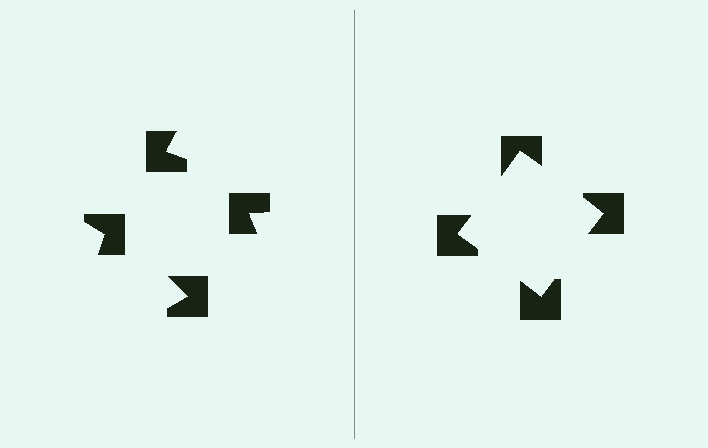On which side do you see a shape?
An illusory square appears on the right side. On the left side the wedge cuts are rotated, so no coherent shape forms.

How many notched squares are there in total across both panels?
8 — 4 on each side.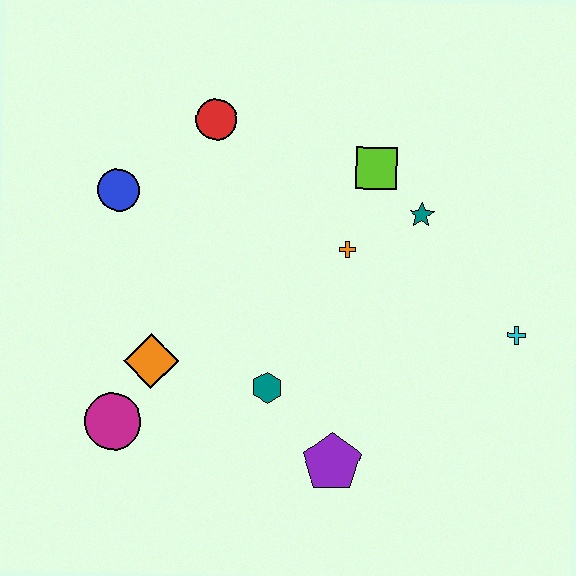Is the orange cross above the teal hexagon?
Yes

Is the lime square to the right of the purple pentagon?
Yes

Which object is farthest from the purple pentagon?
The red circle is farthest from the purple pentagon.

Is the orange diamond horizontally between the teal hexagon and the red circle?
No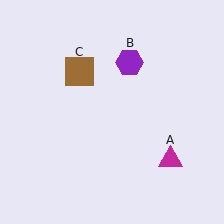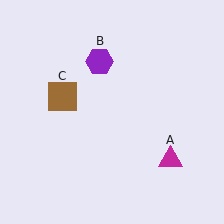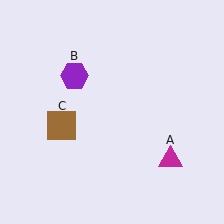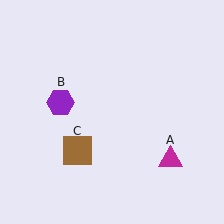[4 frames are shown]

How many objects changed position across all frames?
2 objects changed position: purple hexagon (object B), brown square (object C).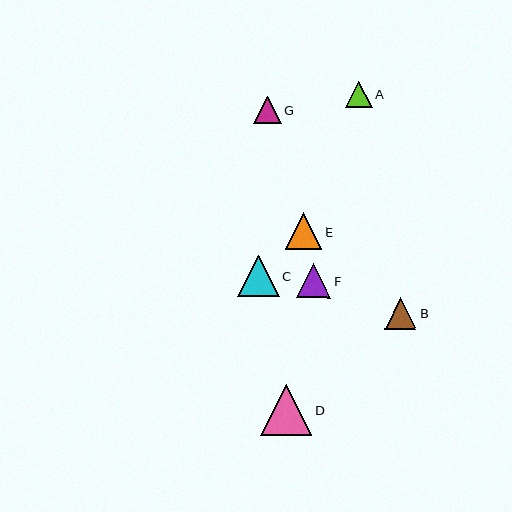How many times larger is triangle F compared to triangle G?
Triangle F is approximately 1.3 times the size of triangle G.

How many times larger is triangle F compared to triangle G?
Triangle F is approximately 1.3 times the size of triangle G.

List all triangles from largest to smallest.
From largest to smallest: D, C, E, F, B, G, A.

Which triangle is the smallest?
Triangle A is the smallest with a size of approximately 27 pixels.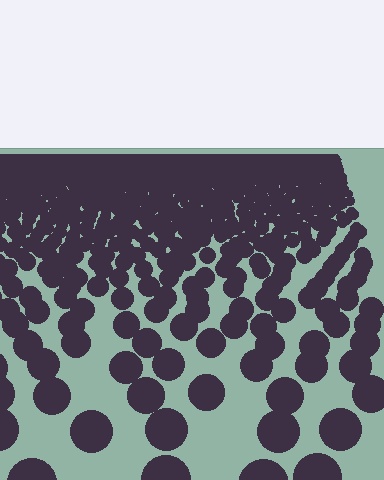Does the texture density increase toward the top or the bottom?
Density increases toward the top.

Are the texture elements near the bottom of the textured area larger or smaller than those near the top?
Larger. Near the bottom, elements are closer to the viewer and appear at a bigger on-screen size.